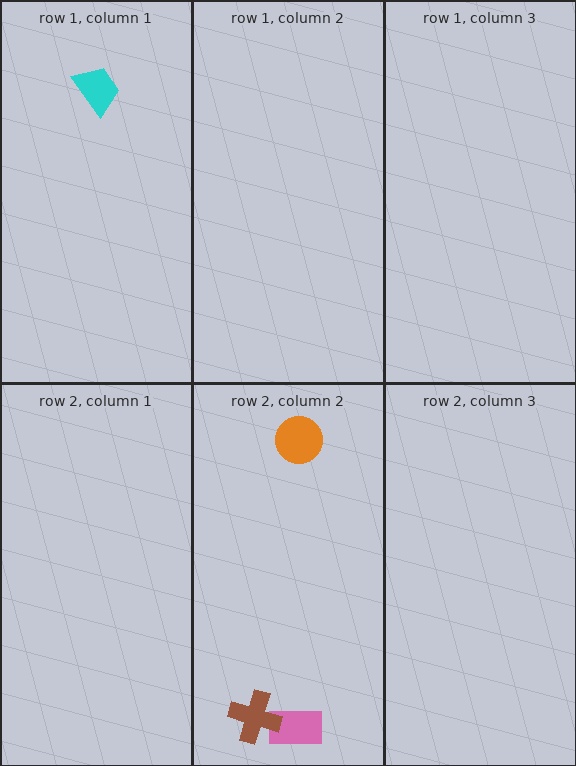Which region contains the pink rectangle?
The row 2, column 2 region.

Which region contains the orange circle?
The row 2, column 2 region.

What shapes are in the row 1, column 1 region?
The cyan trapezoid.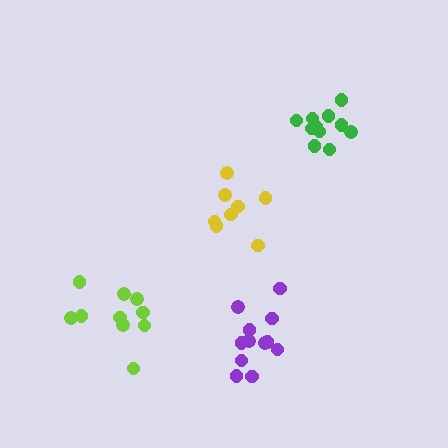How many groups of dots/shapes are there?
There are 4 groups.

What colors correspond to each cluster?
The clusters are colored: yellow, purple, lime, green.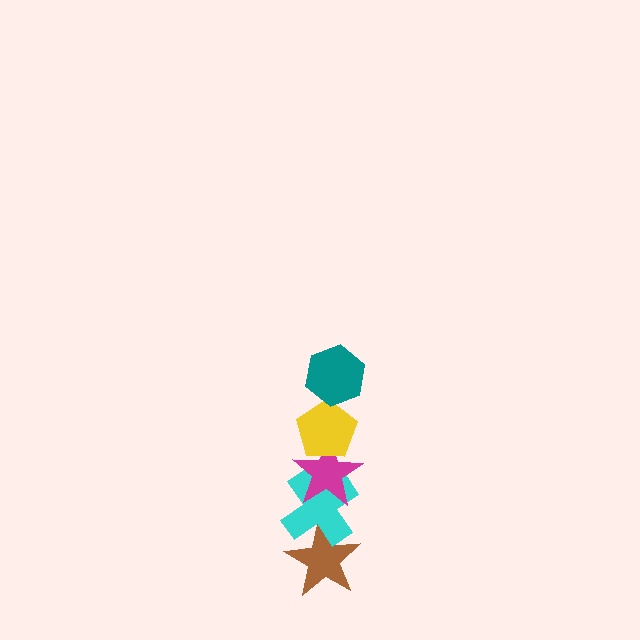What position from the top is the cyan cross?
The cyan cross is 4th from the top.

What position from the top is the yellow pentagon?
The yellow pentagon is 2nd from the top.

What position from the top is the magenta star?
The magenta star is 3rd from the top.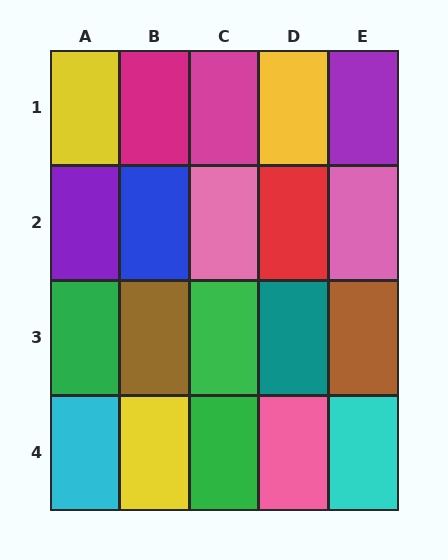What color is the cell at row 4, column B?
Yellow.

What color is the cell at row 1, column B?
Magenta.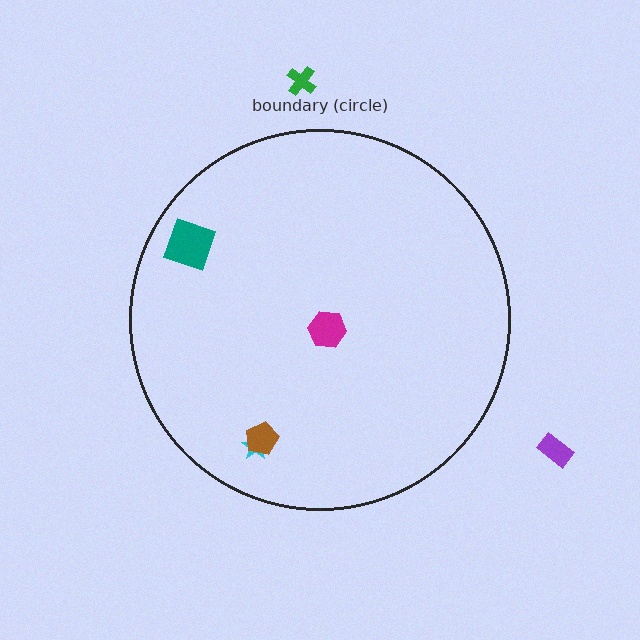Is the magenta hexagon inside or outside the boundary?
Inside.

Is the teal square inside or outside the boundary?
Inside.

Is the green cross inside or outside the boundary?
Outside.